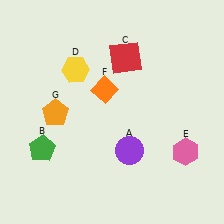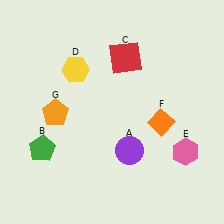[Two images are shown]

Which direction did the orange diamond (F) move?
The orange diamond (F) moved right.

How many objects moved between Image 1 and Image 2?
1 object moved between the two images.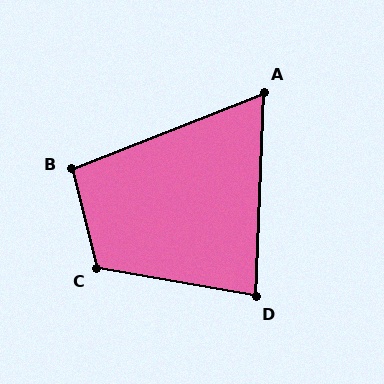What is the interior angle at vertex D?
Approximately 82 degrees (acute).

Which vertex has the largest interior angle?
C, at approximately 114 degrees.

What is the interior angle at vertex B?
Approximately 98 degrees (obtuse).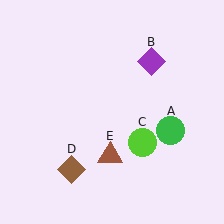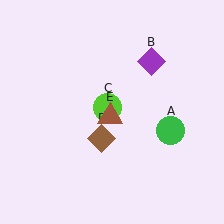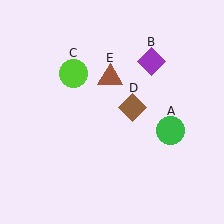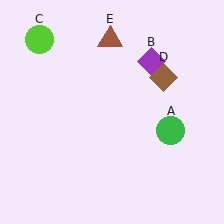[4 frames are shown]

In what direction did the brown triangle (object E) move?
The brown triangle (object E) moved up.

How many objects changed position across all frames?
3 objects changed position: lime circle (object C), brown diamond (object D), brown triangle (object E).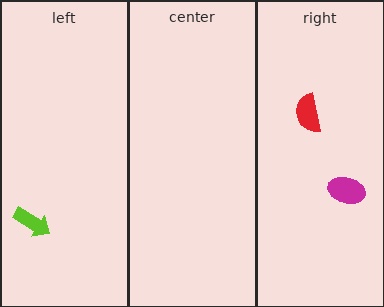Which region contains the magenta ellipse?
The right region.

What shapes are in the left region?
The lime arrow.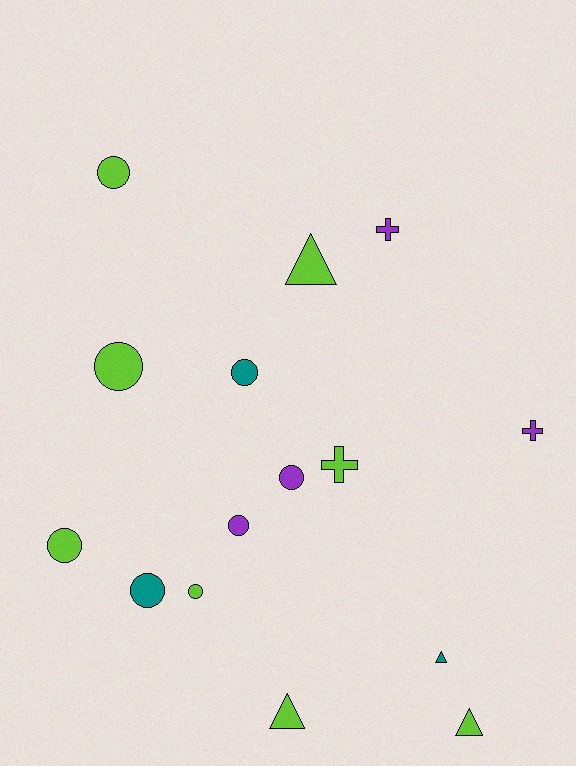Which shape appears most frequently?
Circle, with 8 objects.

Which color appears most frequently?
Lime, with 8 objects.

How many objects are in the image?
There are 15 objects.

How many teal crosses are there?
There are no teal crosses.